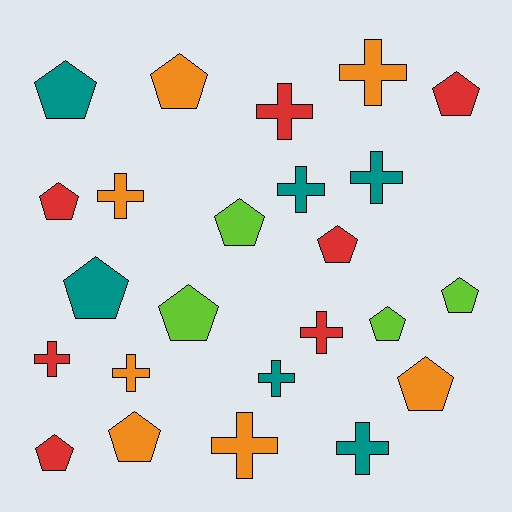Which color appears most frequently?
Orange, with 7 objects.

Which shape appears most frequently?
Pentagon, with 13 objects.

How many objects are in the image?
There are 24 objects.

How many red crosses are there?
There are 3 red crosses.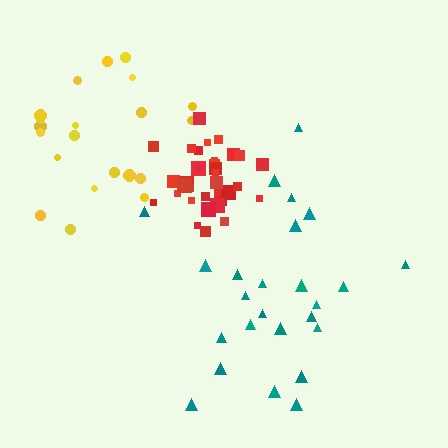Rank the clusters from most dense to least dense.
red, teal, yellow.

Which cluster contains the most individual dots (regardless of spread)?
Red (34).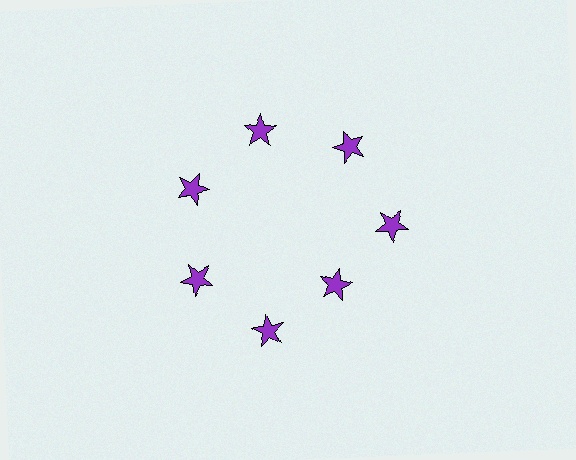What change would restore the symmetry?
The symmetry would be restored by moving it outward, back onto the ring so that all 7 stars sit at equal angles and equal distance from the center.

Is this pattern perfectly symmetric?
No. The 7 purple stars are arranged in a ring, but one element near the 5 o'clock position is pulled inward toward the center, breaking the 7-fold rotational symmetry.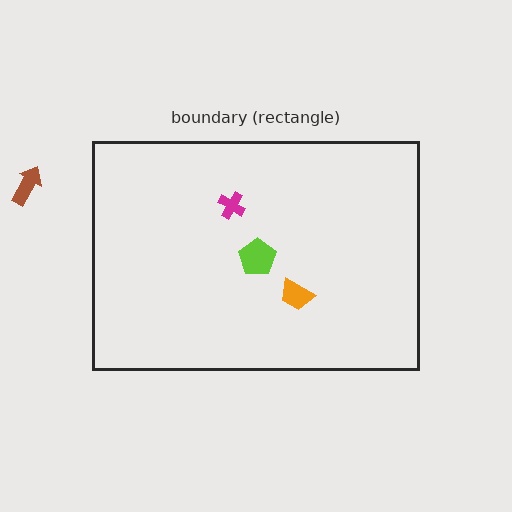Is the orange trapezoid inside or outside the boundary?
Inside.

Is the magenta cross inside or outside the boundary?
Inside.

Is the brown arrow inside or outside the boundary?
Outside.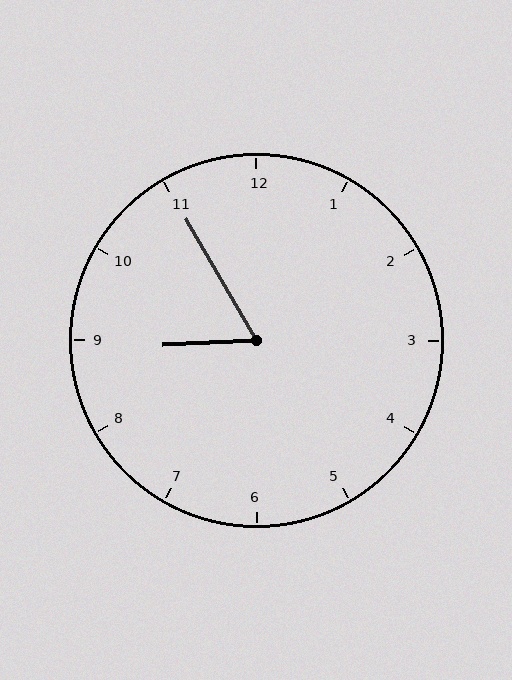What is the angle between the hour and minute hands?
Approximately 62 degrees.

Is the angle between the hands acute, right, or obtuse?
It is acute.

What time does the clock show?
8:55.